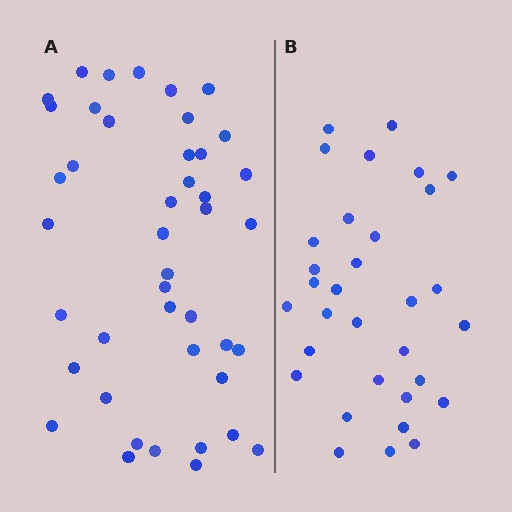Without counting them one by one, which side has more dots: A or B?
Region A (the left region) has more dots.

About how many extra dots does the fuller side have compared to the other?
Region A has roughly 12 or so more dots than region B.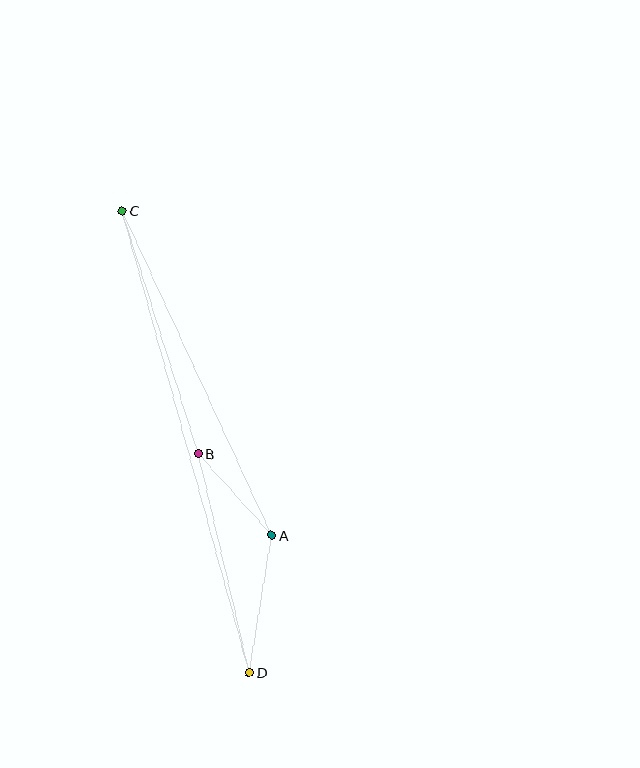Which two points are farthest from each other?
Points C and D are farthest from each other.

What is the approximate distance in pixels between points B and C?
The distance between B and C is approximately 255 pixels.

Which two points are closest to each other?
Points A and B are closest to each other.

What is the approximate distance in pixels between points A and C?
The distance between A and C is approximately 357 pixels.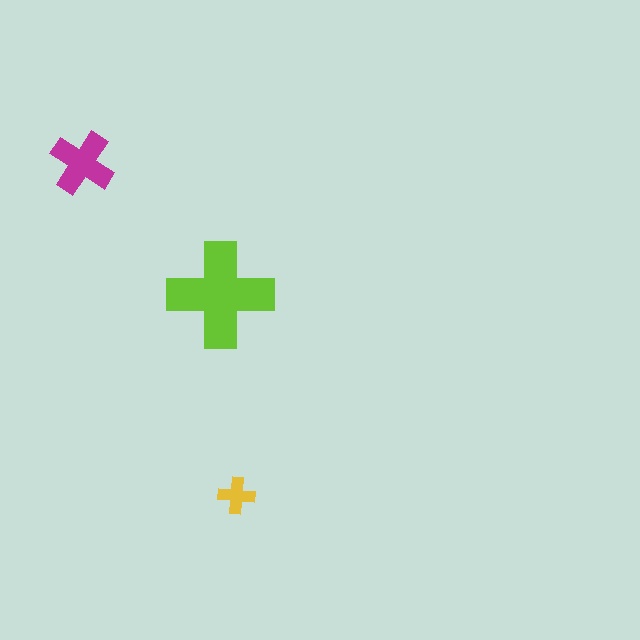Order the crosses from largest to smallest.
the lime one, the magenta one, the yellow one.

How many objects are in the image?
There are 3 objects in the image.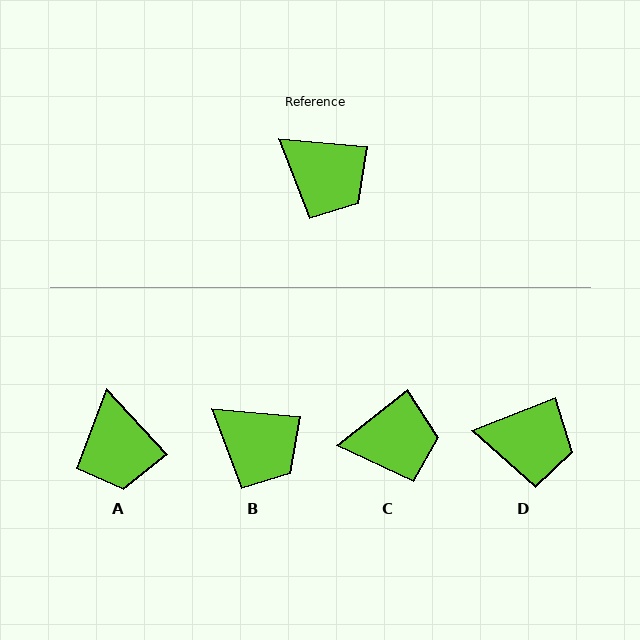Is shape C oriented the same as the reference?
No, it is off by about 44 degrees.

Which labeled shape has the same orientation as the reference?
B.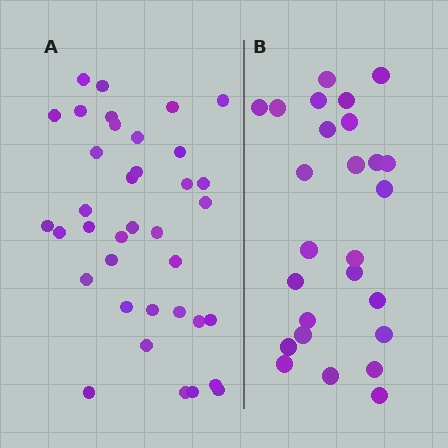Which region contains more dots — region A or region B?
Region A (the left region) has more dots.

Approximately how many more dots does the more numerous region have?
Region A has roughly 12 or so more dots than region B.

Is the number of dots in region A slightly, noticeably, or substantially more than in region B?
Region A has noticeably more, but not dramatically so. The ratio is roughly 1.4 to 1.